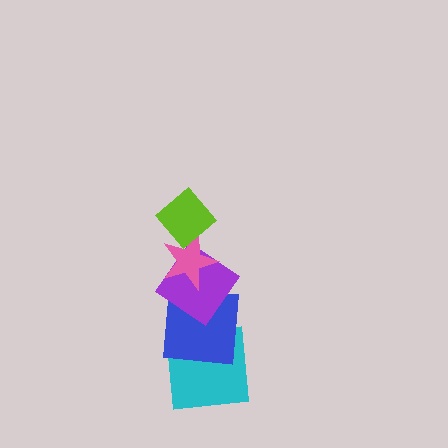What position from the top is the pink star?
The pink star is 2nd from the top.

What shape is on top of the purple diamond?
The pink star is on top of the purple diamond.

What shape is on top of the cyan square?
The blue square is on top of the cyan square.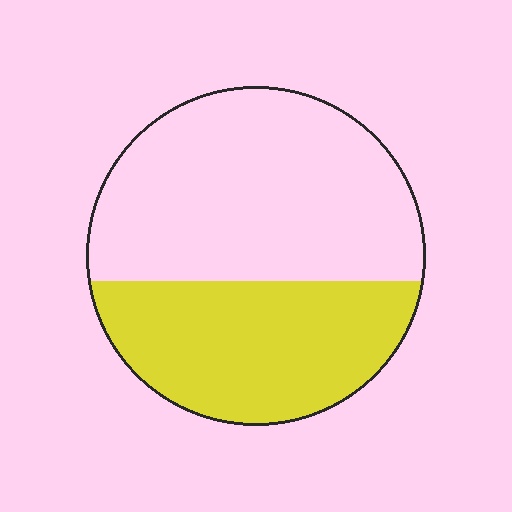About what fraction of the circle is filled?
About two fifths (2/5).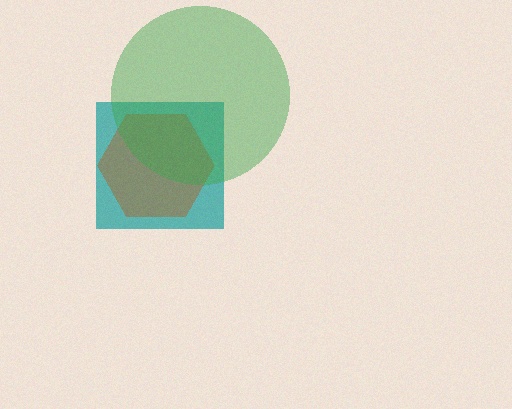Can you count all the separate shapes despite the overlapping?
Yes, there are 3 separate shapes.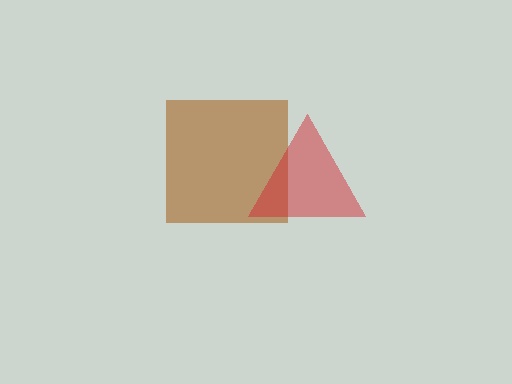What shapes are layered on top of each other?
The layered shapes are: a brown square, a red triangle.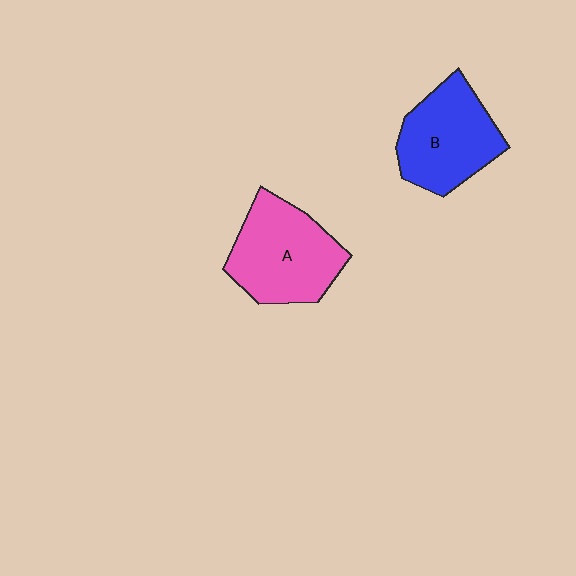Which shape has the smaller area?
Shape B (blue).